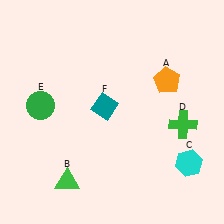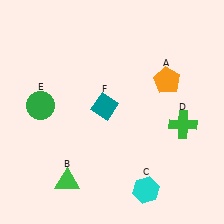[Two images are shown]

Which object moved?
The cyan hexagon (C) moved left.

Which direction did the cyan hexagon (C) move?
The cyan hexagon (C) moved left.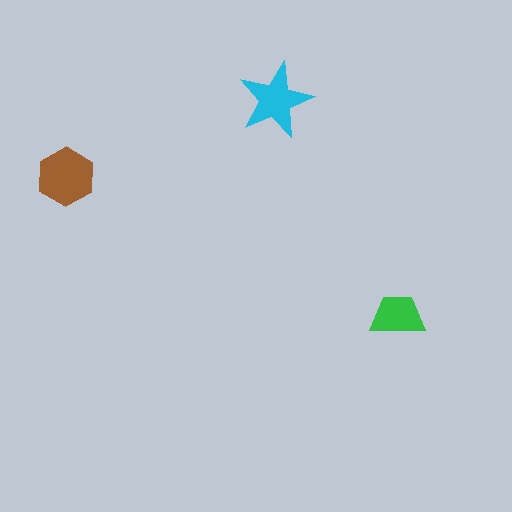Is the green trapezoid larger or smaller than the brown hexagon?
Smaller.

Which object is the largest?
The brown hexagon.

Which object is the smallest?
The green trapezoid.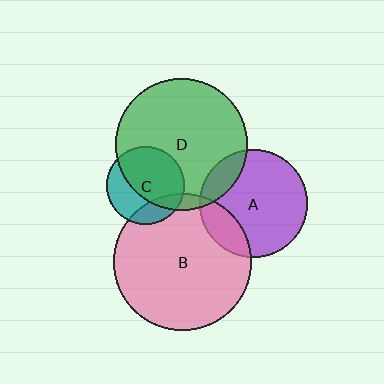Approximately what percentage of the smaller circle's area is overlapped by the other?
Approximately 20%.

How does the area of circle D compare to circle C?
Approximately 2.9 times.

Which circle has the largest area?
Circle B (pink).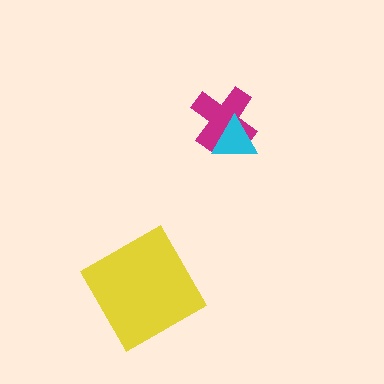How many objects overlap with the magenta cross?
1 object overlaps with the magenta cross.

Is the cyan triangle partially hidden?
No, no other shape covers it.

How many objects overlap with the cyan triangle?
1 object overlaps with the cyan triangle.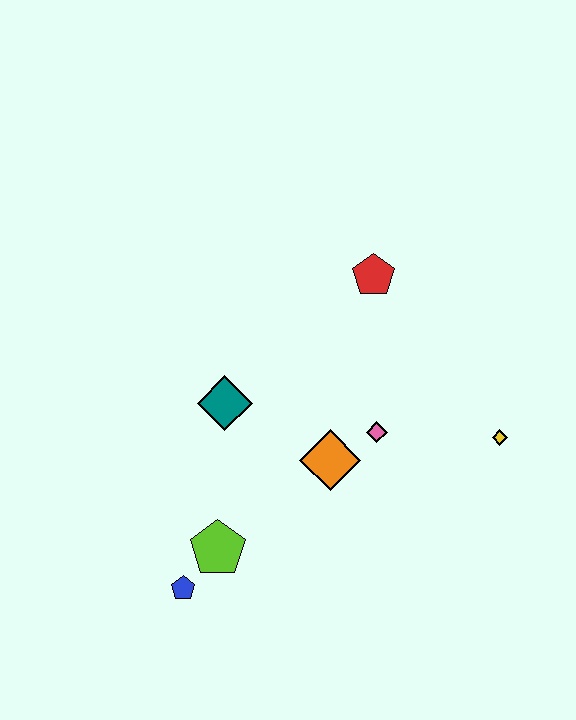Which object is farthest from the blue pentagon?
The red pentagon is farthest from the blue pentagon.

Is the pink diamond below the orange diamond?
No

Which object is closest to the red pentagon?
The pink diamond is closest to the red pentagon.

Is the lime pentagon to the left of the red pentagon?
Yes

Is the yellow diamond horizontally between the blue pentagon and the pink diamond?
No